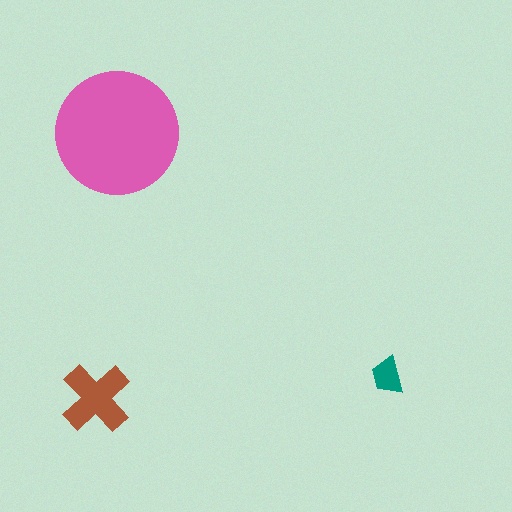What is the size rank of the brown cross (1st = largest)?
2nd.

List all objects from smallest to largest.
The teal trapezoid, the brown cross, the pink circle.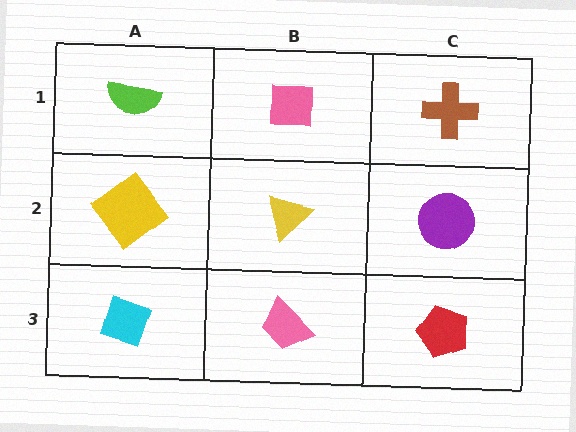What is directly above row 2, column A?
A lime semicircle.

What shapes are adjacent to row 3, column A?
A yellow diamond (row 2, column A), a pink trapezoid (row 3, column B).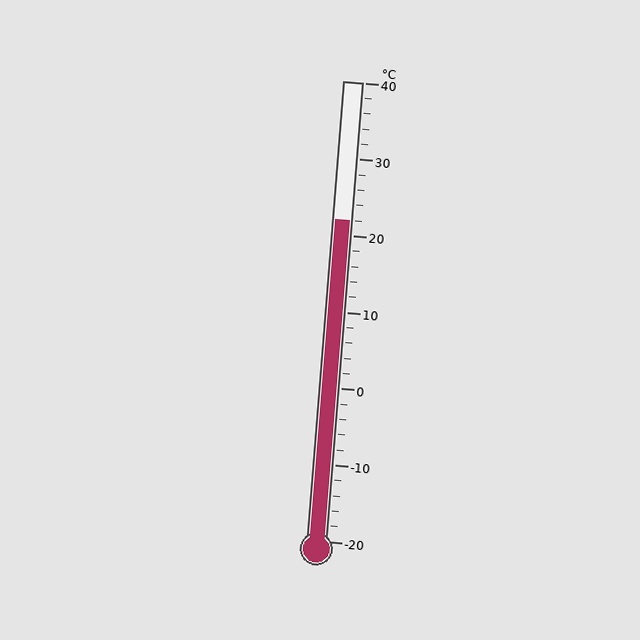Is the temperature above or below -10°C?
The temperature is above -10°C.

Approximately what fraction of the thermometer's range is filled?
The thermometer is filled to approximately 70% of its range.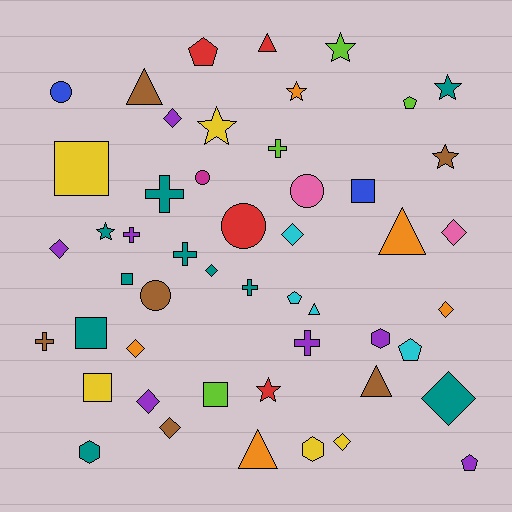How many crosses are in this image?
There are 7 crosses.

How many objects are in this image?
There are 50 objects.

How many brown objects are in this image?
There are 6 brown objects.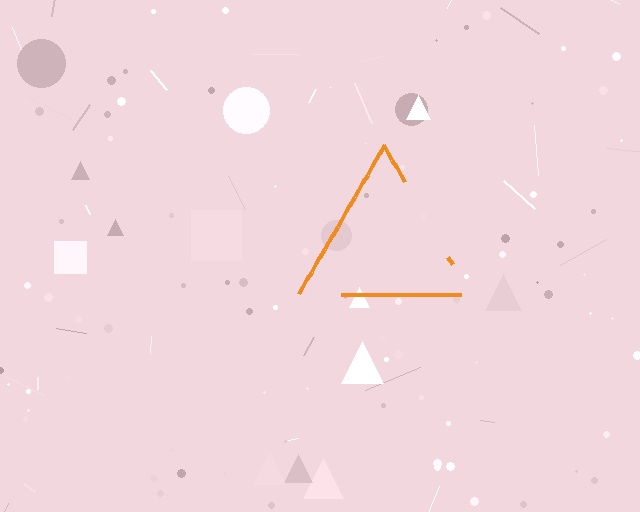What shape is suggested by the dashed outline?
The dashed outline suggests a triangle.